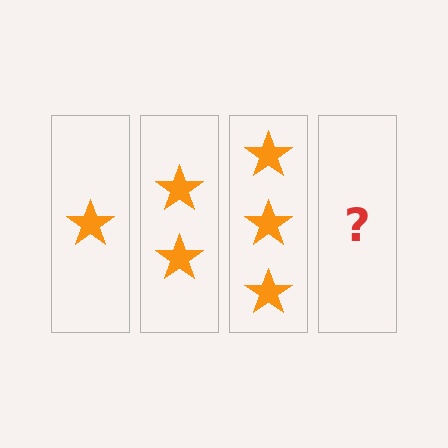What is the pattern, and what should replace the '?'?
The pattern is that each step adds one more star. The '?' should be 4 stars.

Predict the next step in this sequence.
The next step is 4 stars.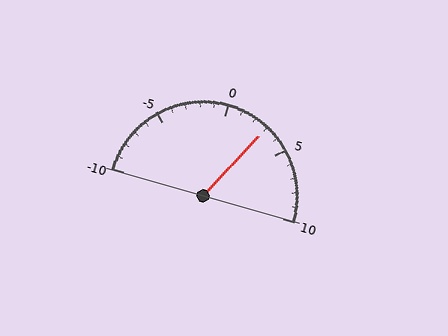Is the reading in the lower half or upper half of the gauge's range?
The reading is in the upper half of the range (-10 to 10).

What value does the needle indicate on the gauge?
The needle indicates approximately 3.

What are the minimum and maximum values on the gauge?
The gauge ranges from -10 to 10.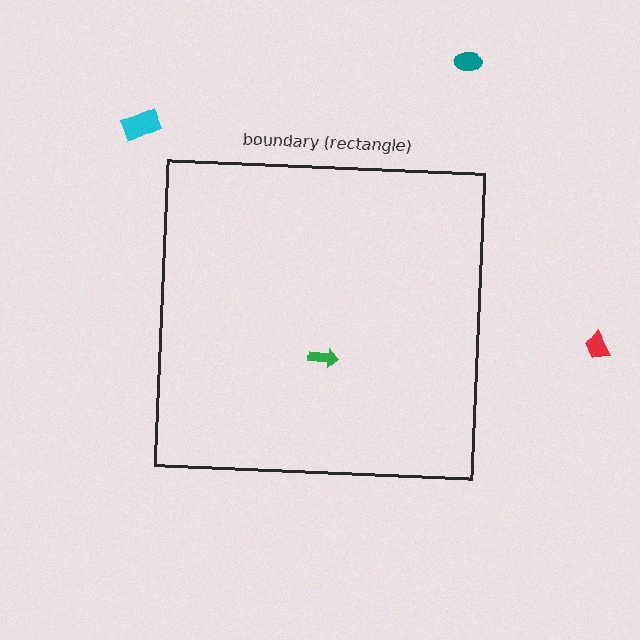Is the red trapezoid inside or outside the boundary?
Outside.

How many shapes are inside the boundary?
1 inside, 3 outside.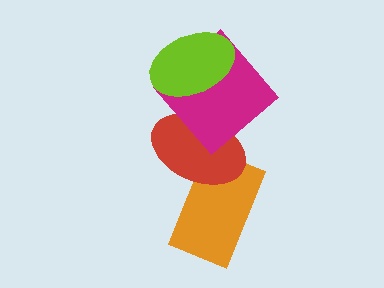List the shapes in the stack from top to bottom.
From top to bottom: the lime ellipse, the magenta diamond, the red ellipse, the orange rectangle.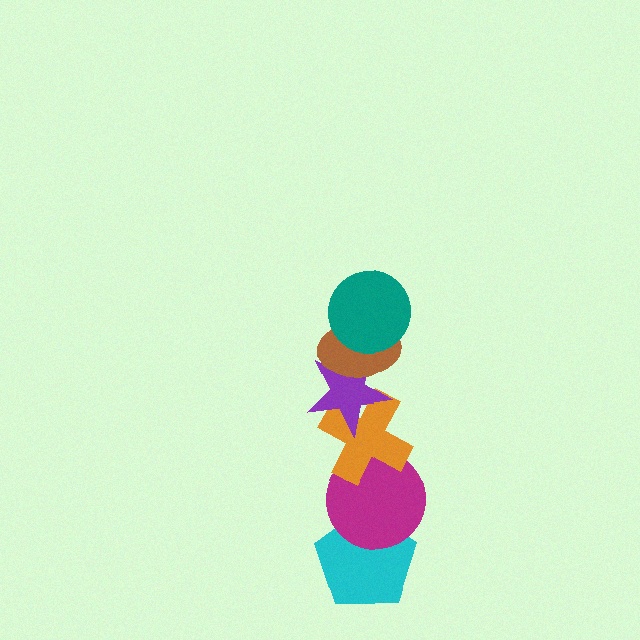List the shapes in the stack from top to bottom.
From top to bottom: the teal circle, the brown ellipse, the purple star, the orange cross, the magenta circle, the cyan pentagon.